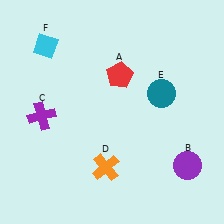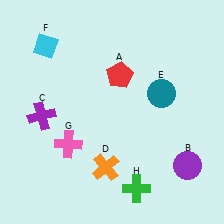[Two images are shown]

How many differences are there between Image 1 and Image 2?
There are 2 differences between the two images.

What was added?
A pink cross (G), a green cross (H) were added in Image 2.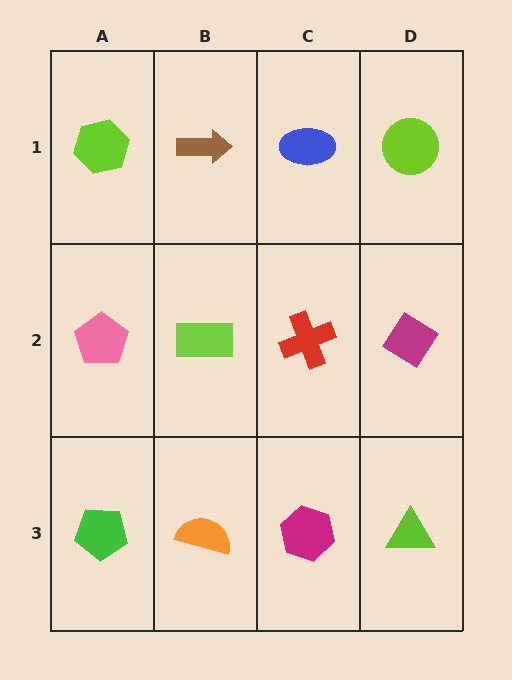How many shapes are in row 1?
4 shapes.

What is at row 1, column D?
A lime circle.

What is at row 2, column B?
A lime rectangle.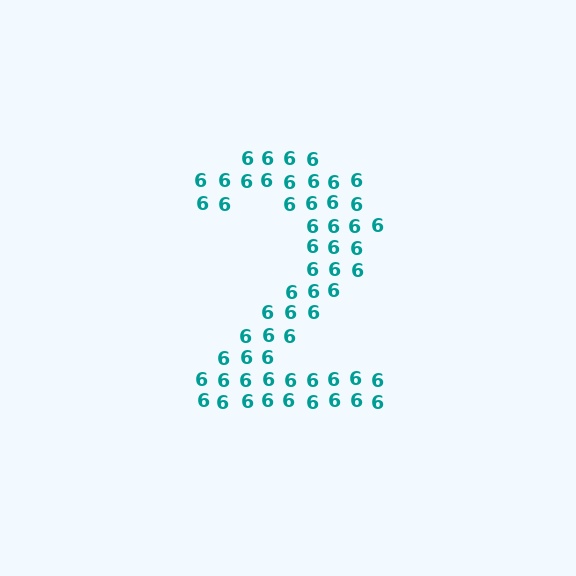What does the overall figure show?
The overall figure shows the digit 2.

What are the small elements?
The small elements are digit 6's.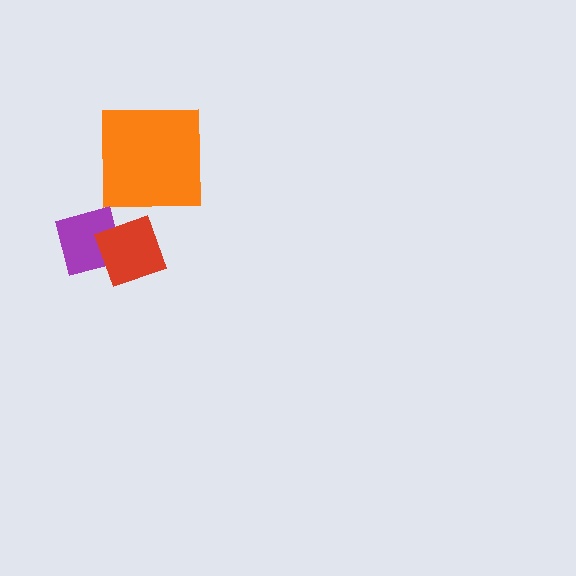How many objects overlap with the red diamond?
1 object overlaps with the red diamond.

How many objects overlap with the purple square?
1 object overlaps with the purple square.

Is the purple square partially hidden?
Yes, it is partially covered by another shape.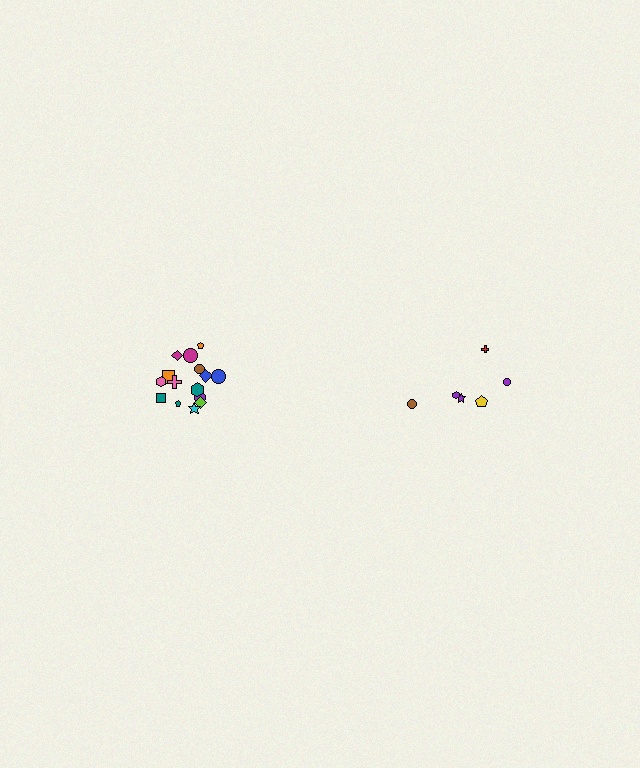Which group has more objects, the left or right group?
The left group.